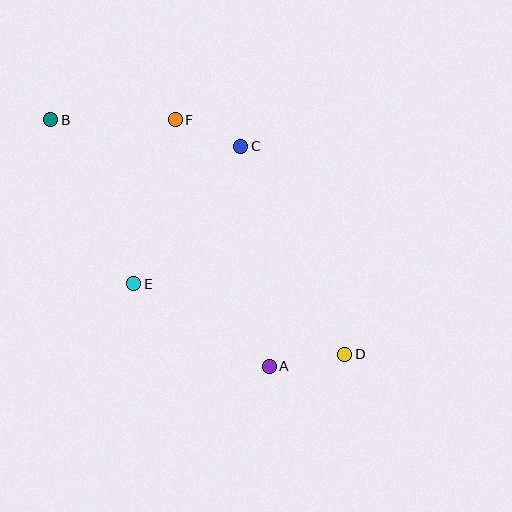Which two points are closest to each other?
Points C and F are closest to each other.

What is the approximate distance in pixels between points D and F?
The distance between D and F is approximately 289 pixels.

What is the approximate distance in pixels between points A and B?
The distance between A and B is approximately 330 pixels.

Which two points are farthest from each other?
Points B and D are farthest from each other.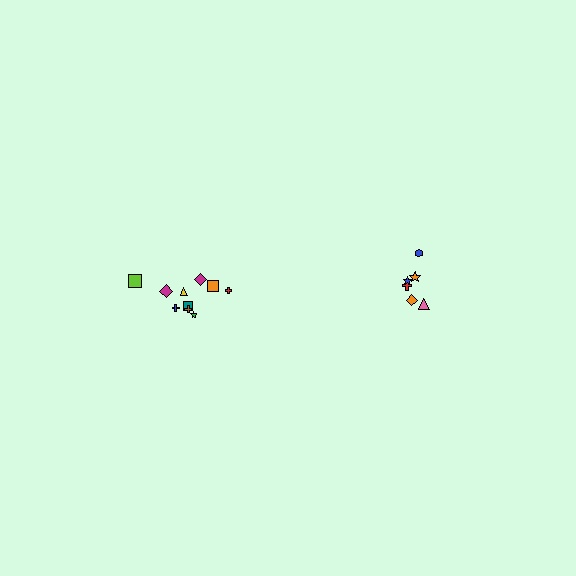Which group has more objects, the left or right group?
The left group.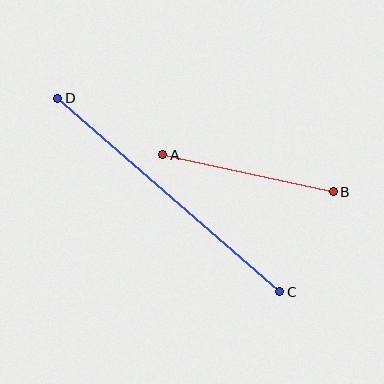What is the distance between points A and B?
The distance is approximately 174 pixels.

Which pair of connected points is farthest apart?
Points C and D are farthest apart.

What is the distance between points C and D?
The distance is approximately 295 pixels.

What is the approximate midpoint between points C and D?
The midpoint is at approximately (169, 195) pixels.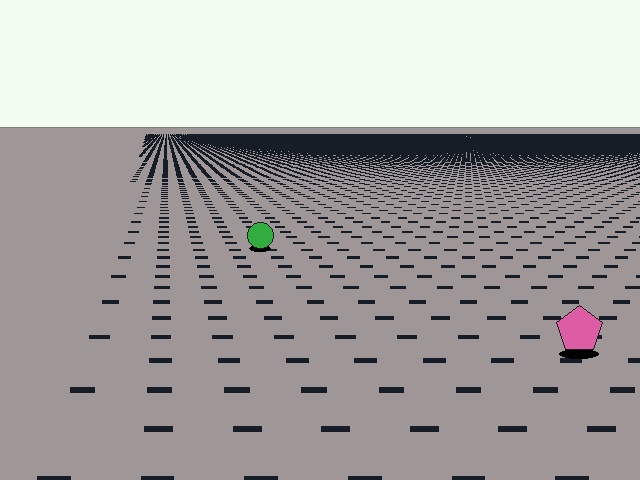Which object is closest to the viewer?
The pink pentagon is closest. The texture marks near it are larger and more spread out.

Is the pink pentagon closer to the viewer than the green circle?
Yes. The pink pentagon is closer — you can tell from the texture gradient: the ground texture is coarser near it.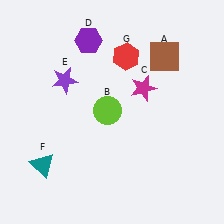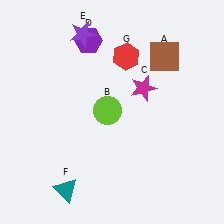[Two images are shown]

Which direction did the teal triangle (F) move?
The teal triangle (F) moved down.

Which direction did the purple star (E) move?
The purple star (E) moved up.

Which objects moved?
The objects that moved are: the purple star (E), the teal triangle (F).